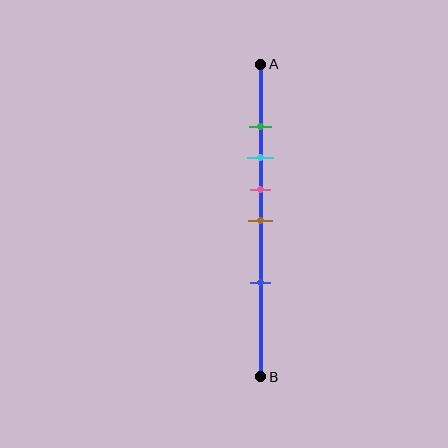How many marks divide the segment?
There are 5 marks dividing the segment.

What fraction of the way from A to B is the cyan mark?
The cyan mark is approximately 30% (0.3) of the way from A to B.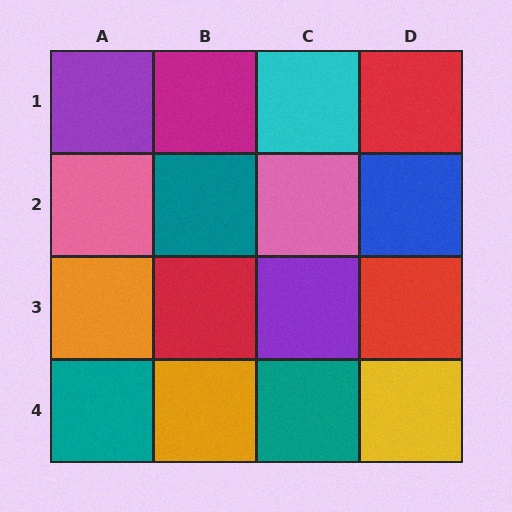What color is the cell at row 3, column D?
Red.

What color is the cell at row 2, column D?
Blue.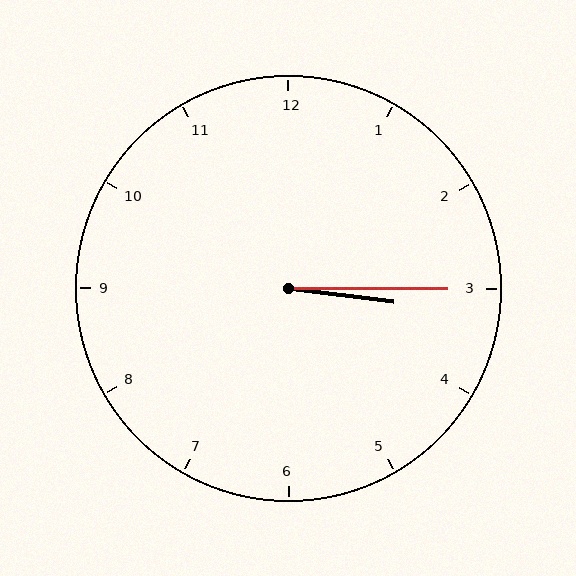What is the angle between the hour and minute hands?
Approximately 8 degrees.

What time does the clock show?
3:15.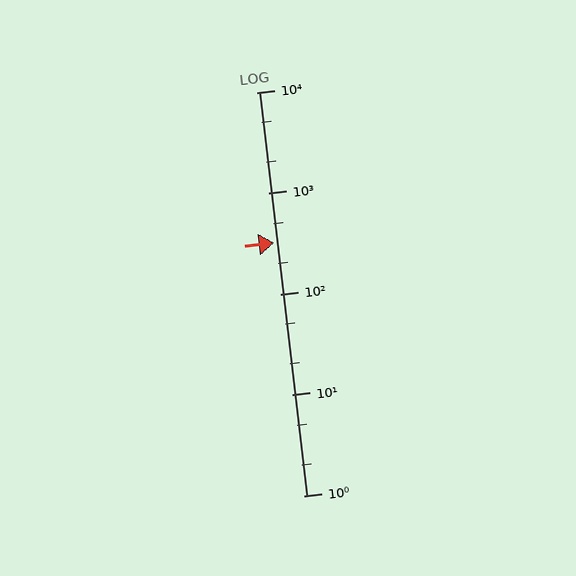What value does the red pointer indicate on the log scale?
The pointer indicates approximately 320.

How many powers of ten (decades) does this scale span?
The scale spans 4 decades, from 1 to 10000.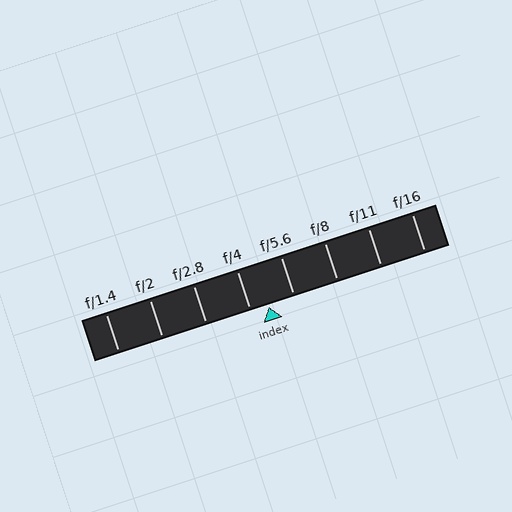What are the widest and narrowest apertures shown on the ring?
The widest aperture shown is f/1.4 and the narrowest is f/16.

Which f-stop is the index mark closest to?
The index mark is closest to f/4.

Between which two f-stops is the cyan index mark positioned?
The index mark is between f/4 and f/5.6.